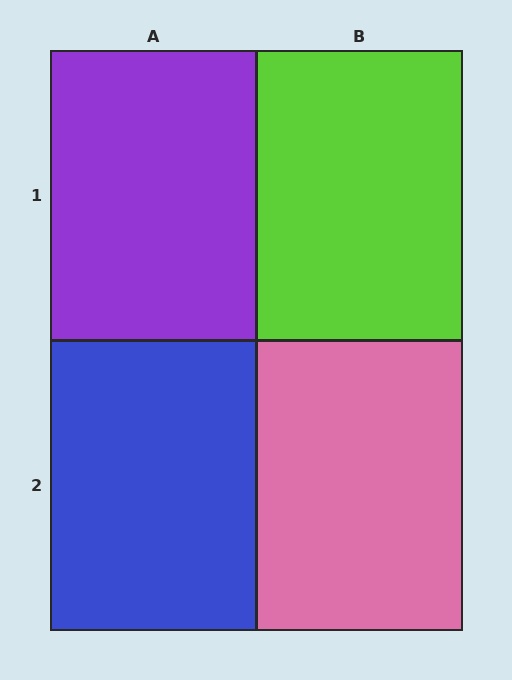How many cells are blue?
1 cell is blue.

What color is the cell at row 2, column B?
Pink.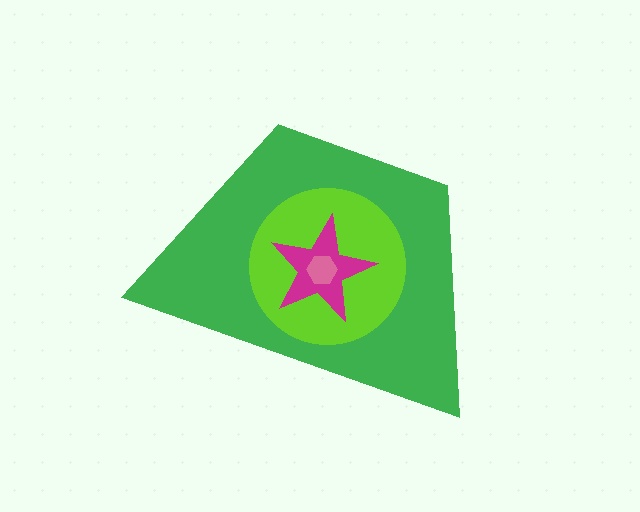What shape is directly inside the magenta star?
The pink hexagon.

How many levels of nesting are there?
4.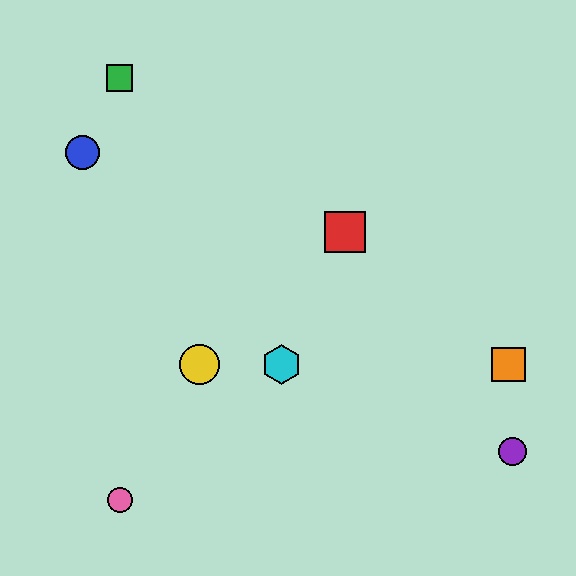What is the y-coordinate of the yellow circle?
The yellow circle is at y≈364.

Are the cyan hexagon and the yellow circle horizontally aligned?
Yes, both are at y≈364.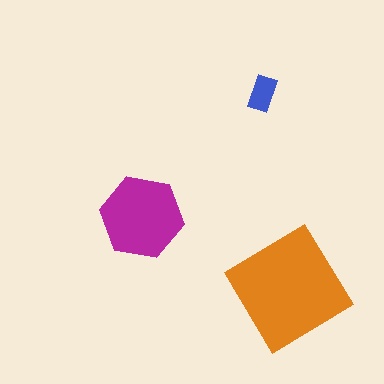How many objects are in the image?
There are 3 objects in the image.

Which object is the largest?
The orange diamond.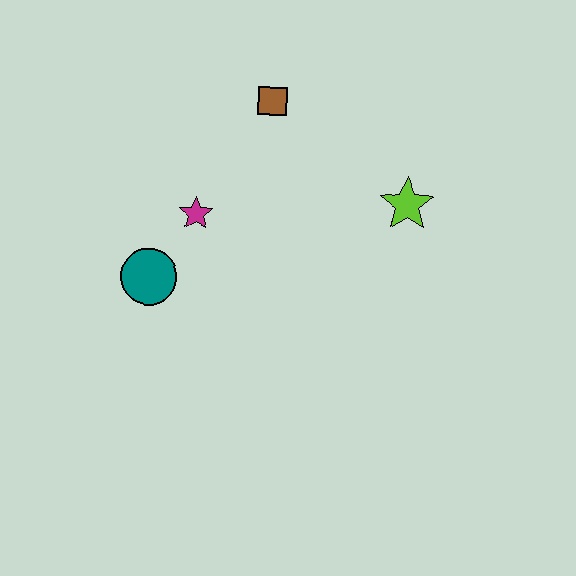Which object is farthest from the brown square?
The teal circle is farthest from the brown square.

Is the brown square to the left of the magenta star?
No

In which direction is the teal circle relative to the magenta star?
The teal circle is below the magenta star.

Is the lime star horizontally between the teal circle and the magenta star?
No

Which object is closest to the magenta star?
The teal circle is closest to the magenta star.